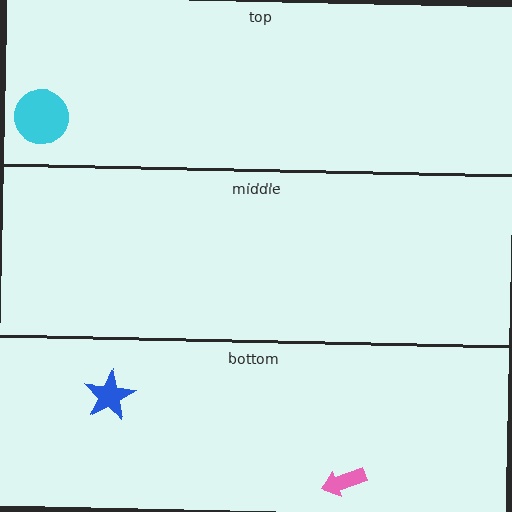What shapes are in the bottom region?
The blue star, the pink arrow.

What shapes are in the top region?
The cyan circle.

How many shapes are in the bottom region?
2.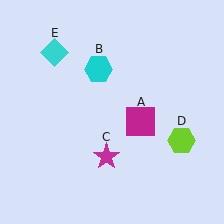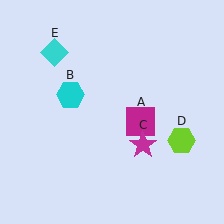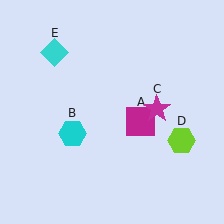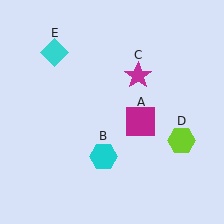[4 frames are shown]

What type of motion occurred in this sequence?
The cyan hexagon (object B), magenta star (object C) rotated counterclockwise around the center of the scene.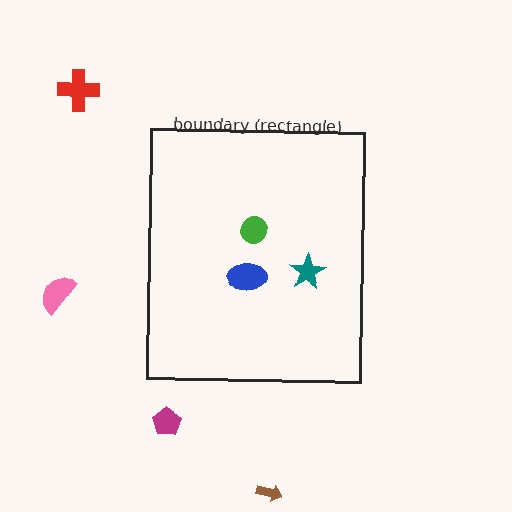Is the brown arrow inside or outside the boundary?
Outside.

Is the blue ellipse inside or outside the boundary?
Inside.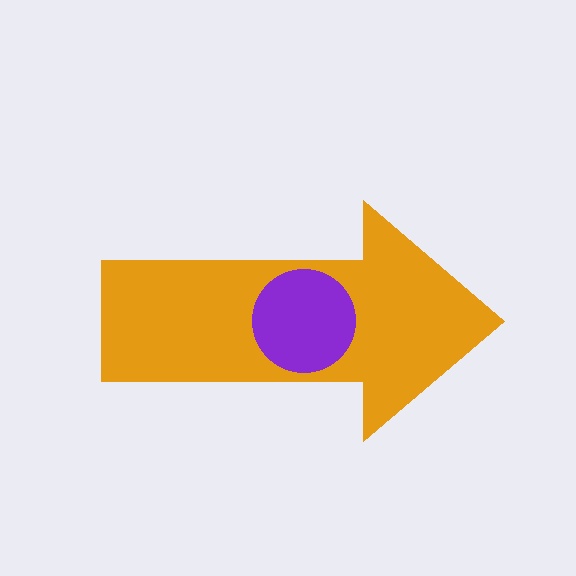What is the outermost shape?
The orange arrow.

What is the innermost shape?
The purple circle.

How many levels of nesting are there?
2.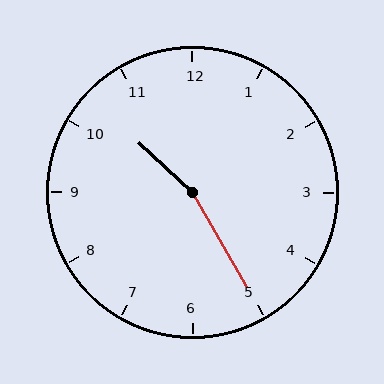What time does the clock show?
10:25.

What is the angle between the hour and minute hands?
Approximately 162 degrees.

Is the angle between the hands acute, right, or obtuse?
It is obtuse.